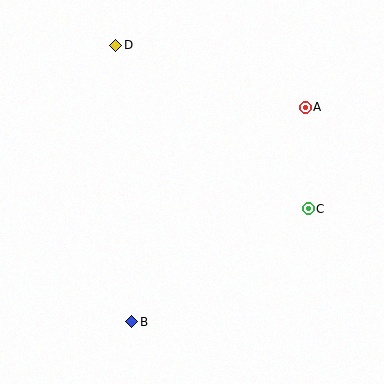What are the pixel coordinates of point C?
Point C is at (308, 209).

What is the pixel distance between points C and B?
The distance between C and B is 210 pixels.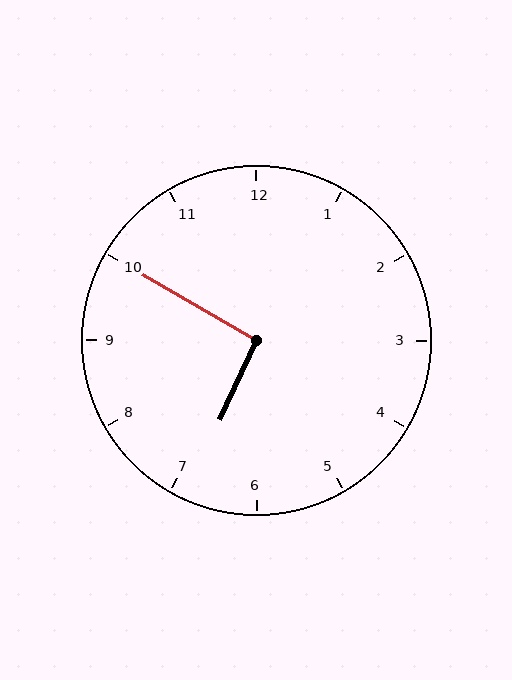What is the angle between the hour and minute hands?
Approximately 95 degrees.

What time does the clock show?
6:50.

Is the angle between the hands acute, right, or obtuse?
It is right.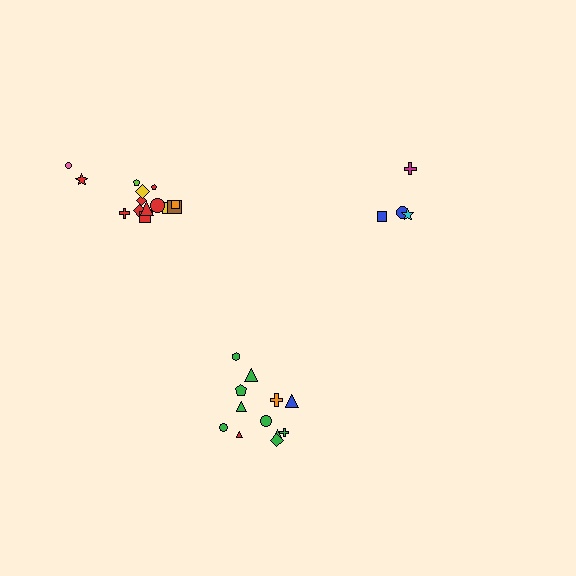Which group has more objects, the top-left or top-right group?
The top-left group.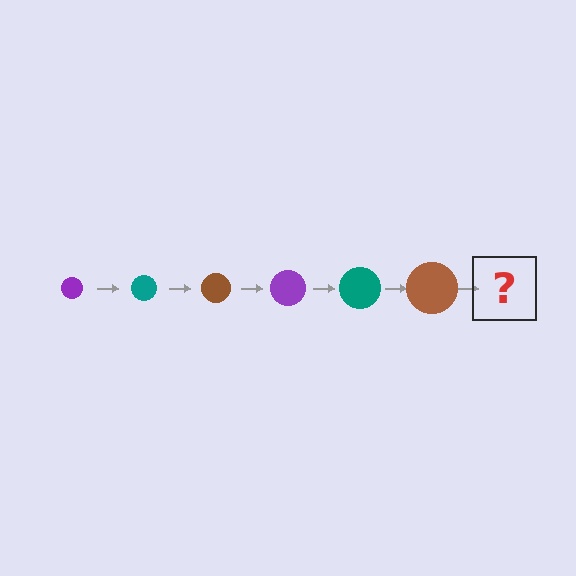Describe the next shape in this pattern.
It should be a purple circle, larger than the previous one.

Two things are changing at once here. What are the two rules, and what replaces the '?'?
The two rules are that the circle grows larger each step and the color cycles through purple, teal, and brown. The '?' should be a purple circle, larger than the previous one.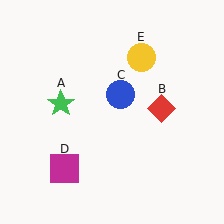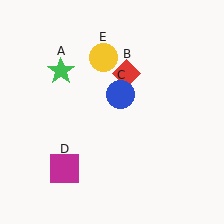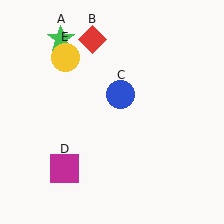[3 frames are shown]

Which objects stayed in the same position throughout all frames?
Blue circle (object C) and magenta square (object D) remained stationary.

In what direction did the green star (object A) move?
The green star (object A) moved up.